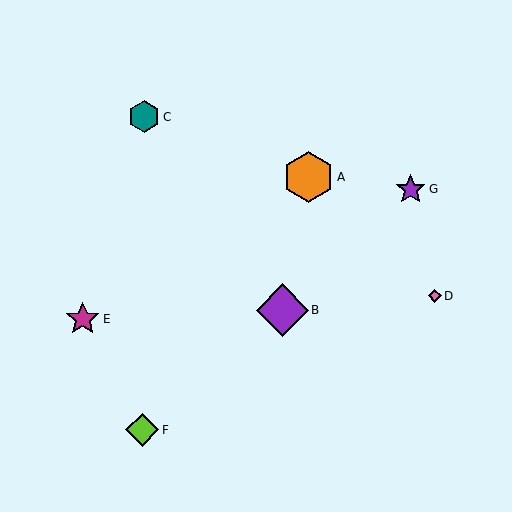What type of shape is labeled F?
Shape F is a lime diamond.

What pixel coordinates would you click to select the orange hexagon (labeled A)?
Click at (308, 177) to select the orange hexagon A.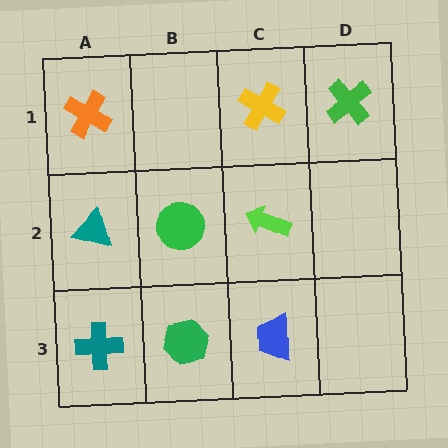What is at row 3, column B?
A green hexagon.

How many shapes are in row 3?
3 shapes.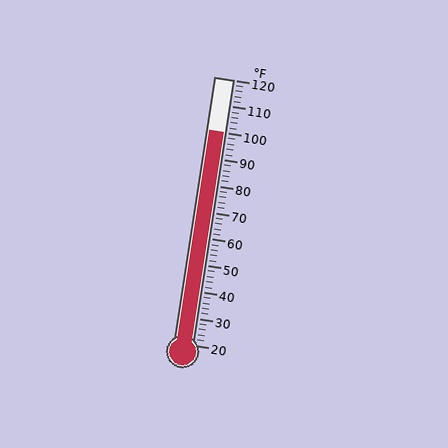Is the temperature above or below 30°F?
The temperature is above 30°F.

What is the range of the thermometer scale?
The thermometer scale ranges from 20°F to 120°F.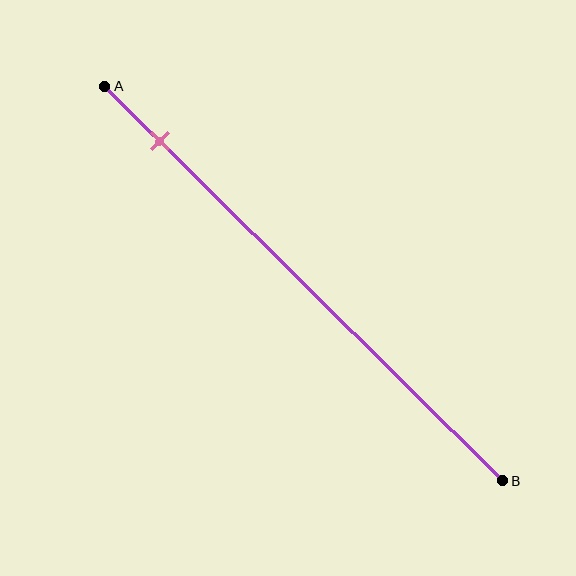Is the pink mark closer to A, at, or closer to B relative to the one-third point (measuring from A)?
The pink mark is closer to point A than the one-third point of segment AB.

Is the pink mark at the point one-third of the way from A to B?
No, the mark is at about 15% from A, not at the 33% one-third point.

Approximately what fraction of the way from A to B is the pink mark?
The pink mark is approximately 15% of the way from A to B.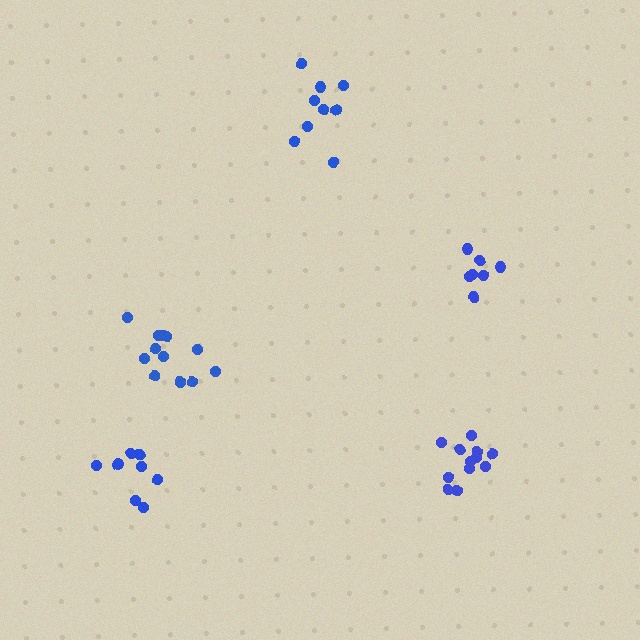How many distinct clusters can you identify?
There are 5 distinct clusters.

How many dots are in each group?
Group 1: 7 dots, Group 2: 9 dots, Group 3: 13 dots, Group 4: 9 dots, Group 5: 12 dots (50 total).